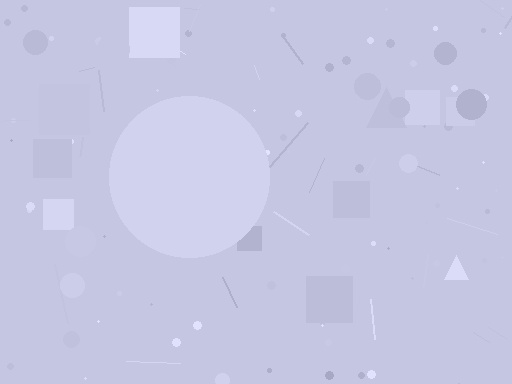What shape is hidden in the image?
A circle is hidden in the image.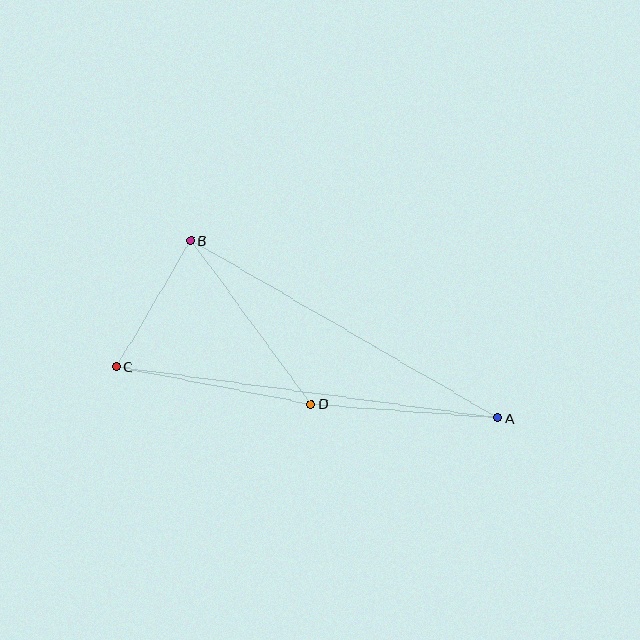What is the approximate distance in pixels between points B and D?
The distance between B and D is approximately 204 pixels.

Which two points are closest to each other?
Points B and C are closest to each other.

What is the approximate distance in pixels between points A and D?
The distance between A and D is approximately 187 pixels.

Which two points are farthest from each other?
Points A and C are farthest from each other.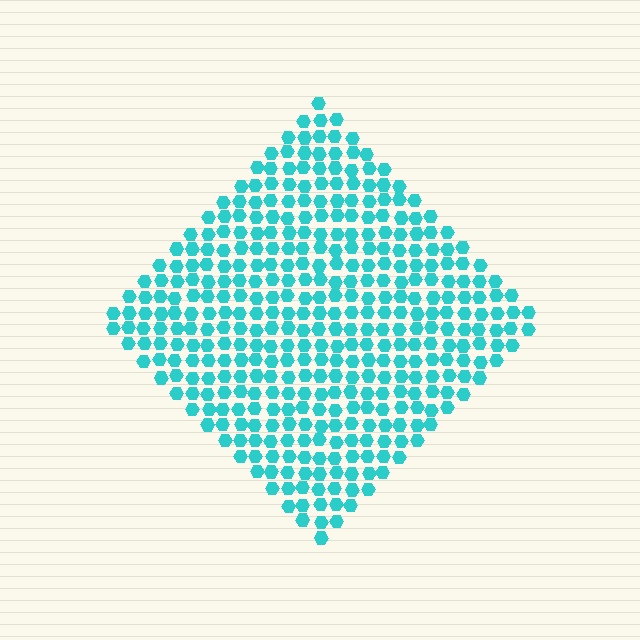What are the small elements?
The small elements are hexagons.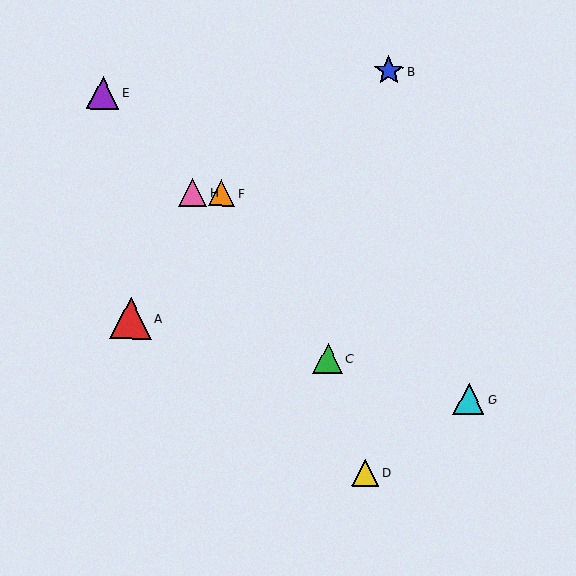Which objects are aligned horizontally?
Objects F, H are aligned horizontally.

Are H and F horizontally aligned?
Yes, both are at y≈192.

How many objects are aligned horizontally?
2 objects (F, H) are aligned horizontally.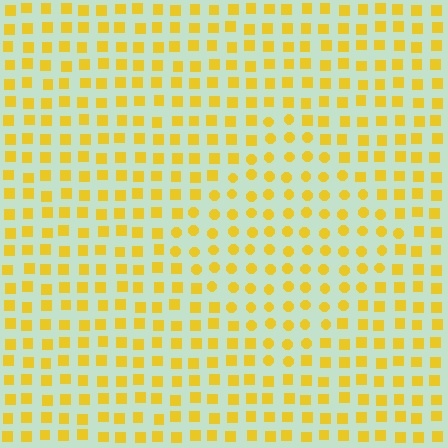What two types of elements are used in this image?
The image uses circles inside the diamond region and squares outside it.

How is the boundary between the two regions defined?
The boundary is defined by a change in element shape: circles inside vs. squares outside. All elements share the same color and spacing.